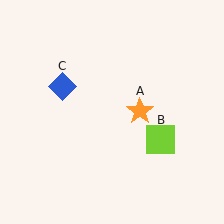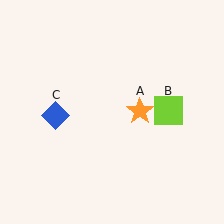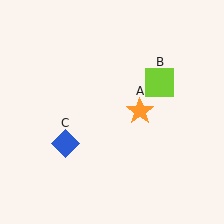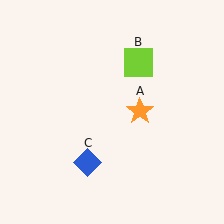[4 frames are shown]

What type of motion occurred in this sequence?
The lime square (object B), blue diamond (object C) rotated counterclockwise around the center of the scene.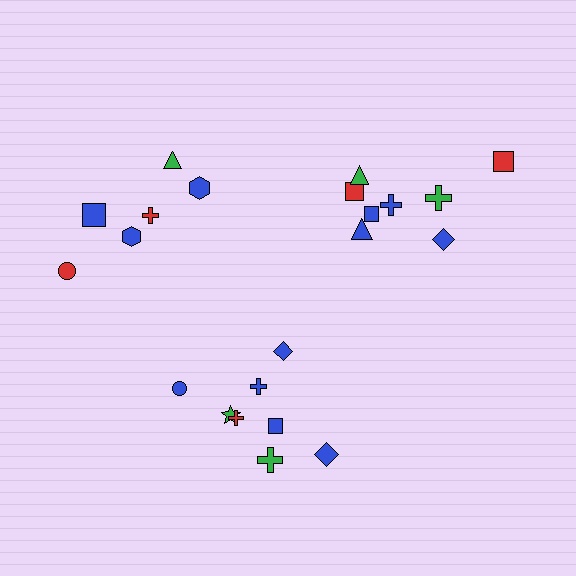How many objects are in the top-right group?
There are 8 objects.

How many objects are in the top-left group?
There are 6 objects.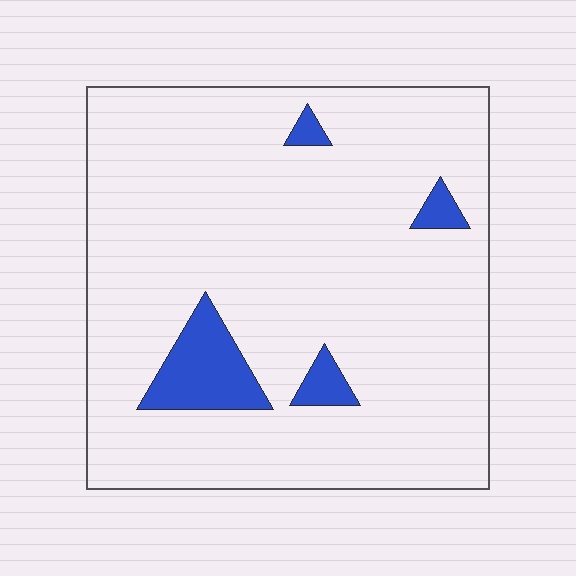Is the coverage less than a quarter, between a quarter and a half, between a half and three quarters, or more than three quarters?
Less than a quarter.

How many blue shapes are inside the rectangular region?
4.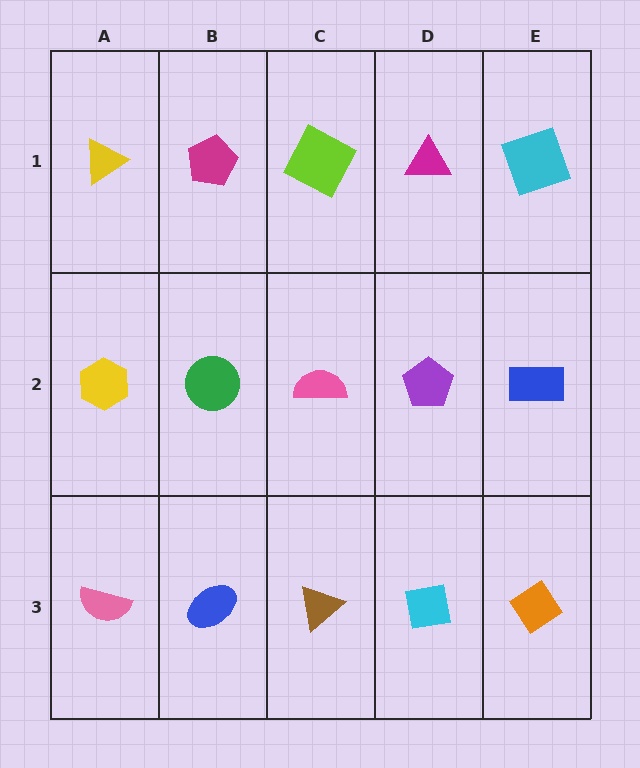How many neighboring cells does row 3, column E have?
2.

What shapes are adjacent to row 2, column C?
A lime square (row 1, column C), a brown triangle (row 3, column C), a green circle (row 2, column B), a purple pentagon (row 2, column D).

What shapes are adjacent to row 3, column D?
A purple pentagon (row 2, column D), a brown triangle (row 3, column C), an orange diamond (row 3, column E).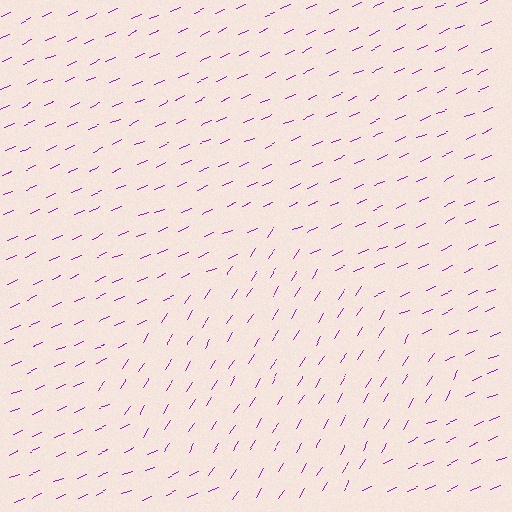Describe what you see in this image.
The image is filled with small purple line segments. A diamond region in the image has lines oriented differently from the surrounding lines, creating a visible texture boundary.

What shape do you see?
I see a diamond.